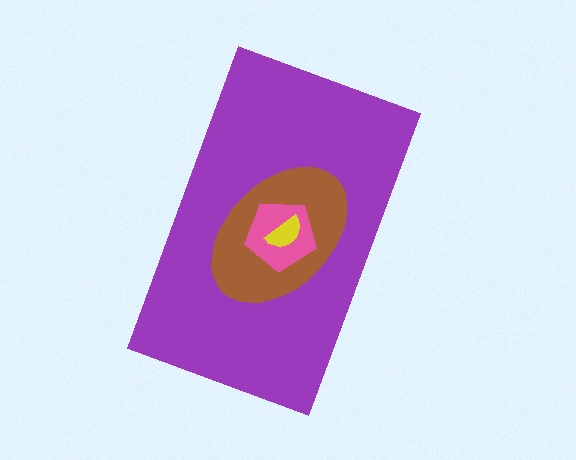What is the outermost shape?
The purple rectangle.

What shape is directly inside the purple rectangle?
The brown ellipse.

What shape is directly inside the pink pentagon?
The yellow semicircle.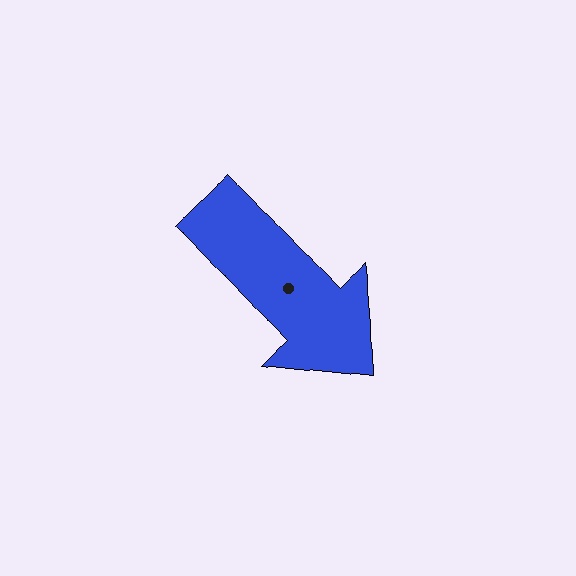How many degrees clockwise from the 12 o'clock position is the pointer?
Approximately 137 degrees.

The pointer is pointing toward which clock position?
Roughly 5 o'clock.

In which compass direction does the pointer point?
Southeast.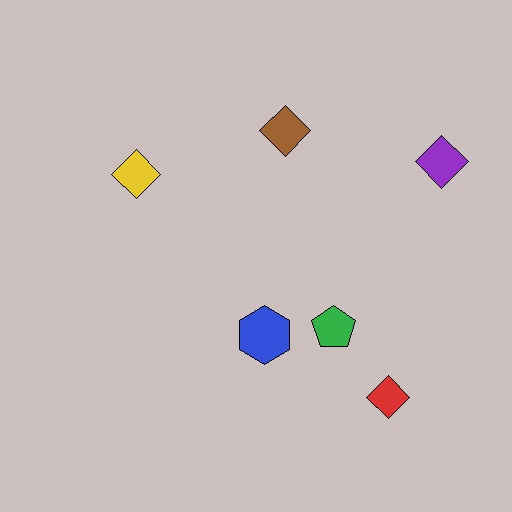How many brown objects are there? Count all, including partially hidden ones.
There is 1 brown object.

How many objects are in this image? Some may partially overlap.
There are 6 objects.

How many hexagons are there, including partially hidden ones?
There is 1 hexagon.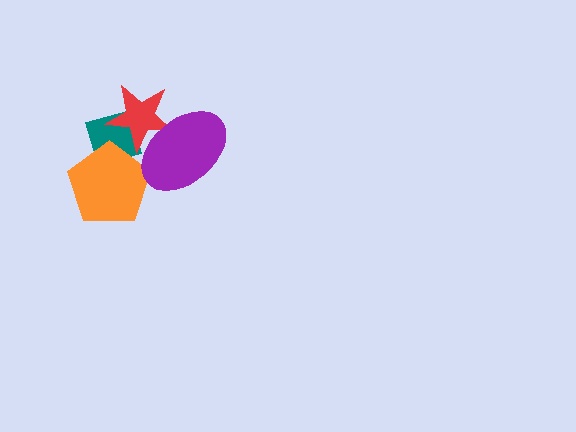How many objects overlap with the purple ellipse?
3 objects overlap with the purple ellipse.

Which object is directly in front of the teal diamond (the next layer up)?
The orange pentagon is directly in front of the teal diamond.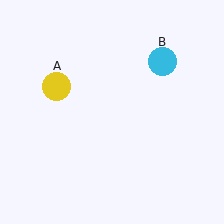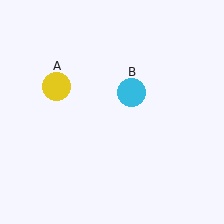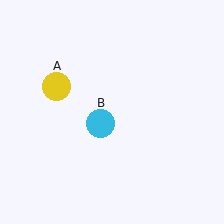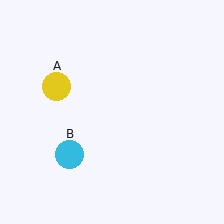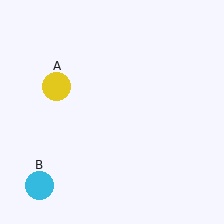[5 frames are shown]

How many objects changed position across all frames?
1 object changed position: cyan circle (object B).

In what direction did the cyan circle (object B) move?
The cyan circle (object B) moved down and to the left.